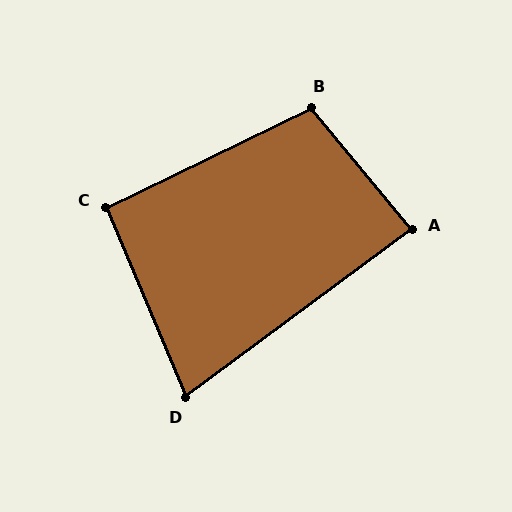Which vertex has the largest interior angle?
B, at approximately 104 degrees.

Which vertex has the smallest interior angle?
D, at approximately 76 degrees.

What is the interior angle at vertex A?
Approximately 87 degrees (approximately right).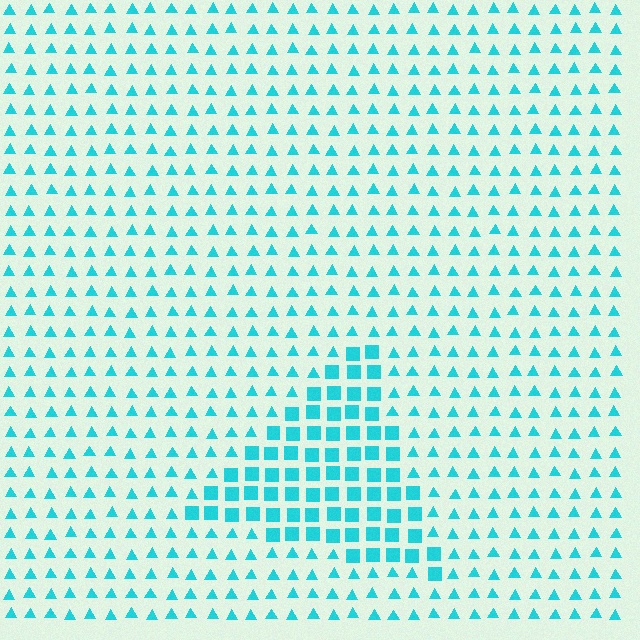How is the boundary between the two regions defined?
The boundary is defined by a change in element shape: squares inside vs. triangles outside. All elements share the same color and spacing.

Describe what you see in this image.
The image is filled with small cyan elements arranged in a uniform grid. A triangle-shaped region contains squares, while the surrounding area contains triangles. The boundary is defined purely by the change in element shape.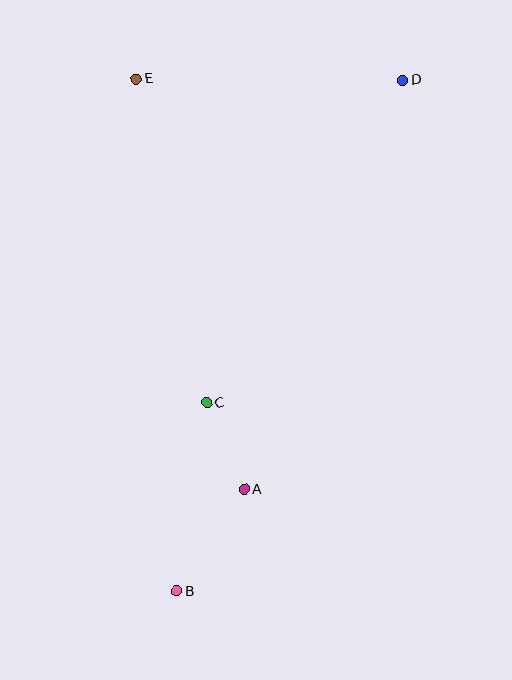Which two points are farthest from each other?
Points B and D are farthest from each other.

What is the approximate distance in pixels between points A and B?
The distance between A and B is approximately 122 pixels.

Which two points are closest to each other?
Points A and C are closest to each other.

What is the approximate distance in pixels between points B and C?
The distance between B and C is approximately 191 pixels.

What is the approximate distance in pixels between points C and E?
The distance between C and E is approximately 332 pixels.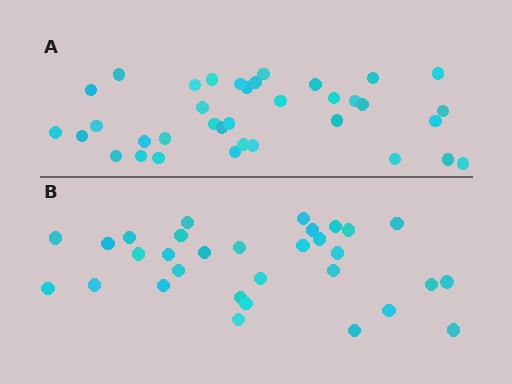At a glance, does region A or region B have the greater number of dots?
Region A (the top region) has more dots.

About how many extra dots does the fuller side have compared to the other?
Region A has about 5 more dots than region B.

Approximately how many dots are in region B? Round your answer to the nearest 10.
About 30 dots. (The exact count is 31, which rounds to 30.)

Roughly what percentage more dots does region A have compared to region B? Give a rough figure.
About 15% more.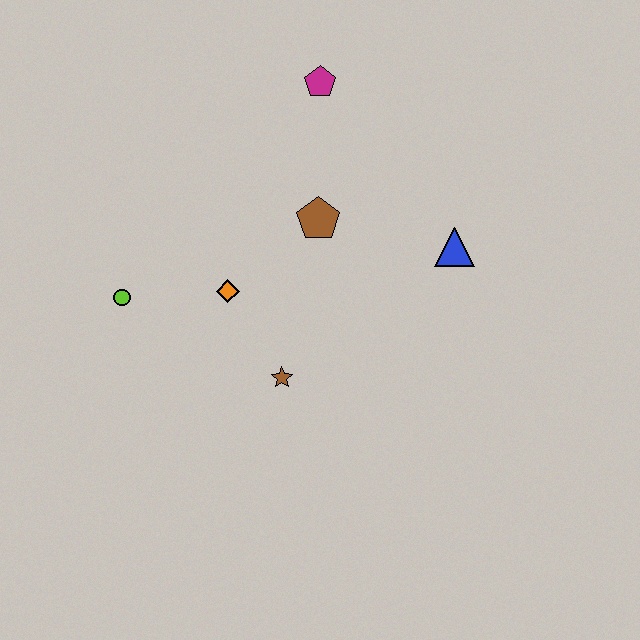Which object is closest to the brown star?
The orange diamond is closest to the brown star.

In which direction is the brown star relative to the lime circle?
The brown star is to the right of the lime circle.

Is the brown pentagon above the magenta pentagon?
No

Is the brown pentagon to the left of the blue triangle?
Yes